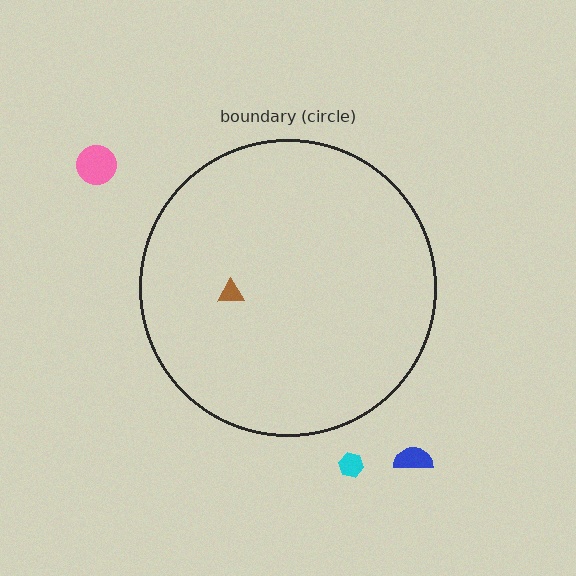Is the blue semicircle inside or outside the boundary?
Outside.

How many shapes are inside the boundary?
1 inside, 3 outside.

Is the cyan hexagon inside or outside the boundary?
Outside.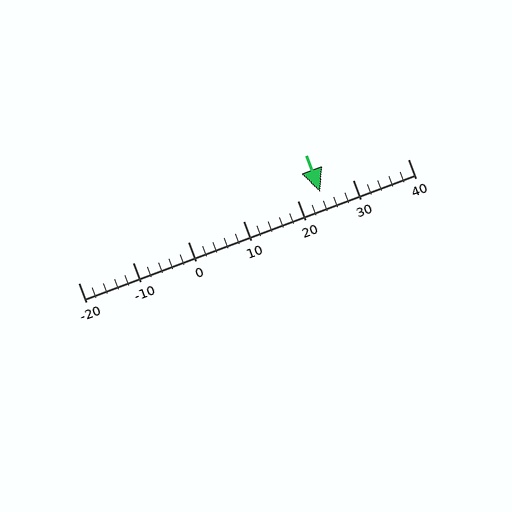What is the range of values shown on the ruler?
The ruler shows values from -20 to 40.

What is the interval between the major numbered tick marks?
The major tick marks are spaced 10 units apart.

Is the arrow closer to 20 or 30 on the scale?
The arrow is closer to 20.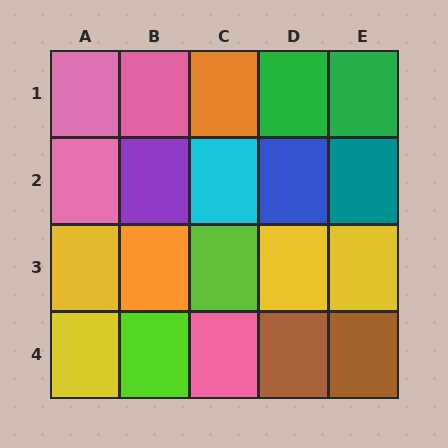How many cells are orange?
2 cells are orange.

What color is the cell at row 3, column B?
Orange.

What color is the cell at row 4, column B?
Lime.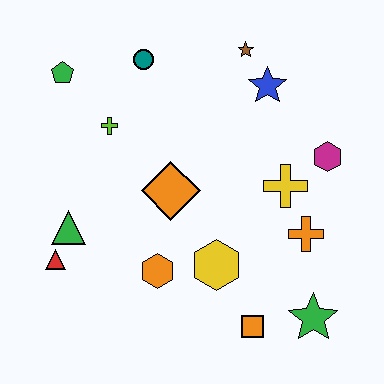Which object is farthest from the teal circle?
The green star is farthest from the teal circle.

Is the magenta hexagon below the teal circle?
Yes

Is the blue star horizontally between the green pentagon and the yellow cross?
Yes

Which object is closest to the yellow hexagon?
The orange hexagon is closest to the yellow hexagon.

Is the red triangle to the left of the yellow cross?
Yes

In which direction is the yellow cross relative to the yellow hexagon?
The yellow cross is above the yellow hexagon.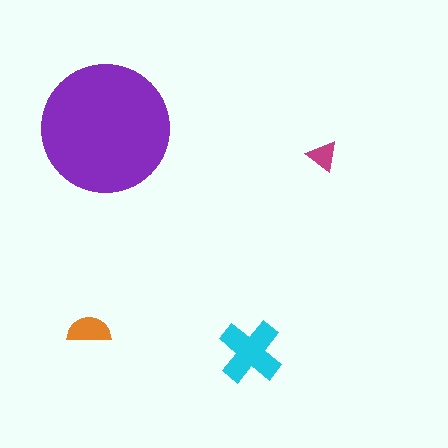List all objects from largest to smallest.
The purple circle, the cyan cross, the orange semicircle, the magenta triangle.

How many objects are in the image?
There are 4 objects in the image.